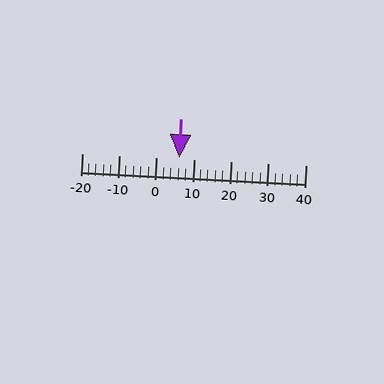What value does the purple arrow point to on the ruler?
The purple arrow points to approximately 6.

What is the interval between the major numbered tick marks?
The major tick marks are spaced 10 units apart.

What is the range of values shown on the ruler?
The ruler shows values from -20 to 40.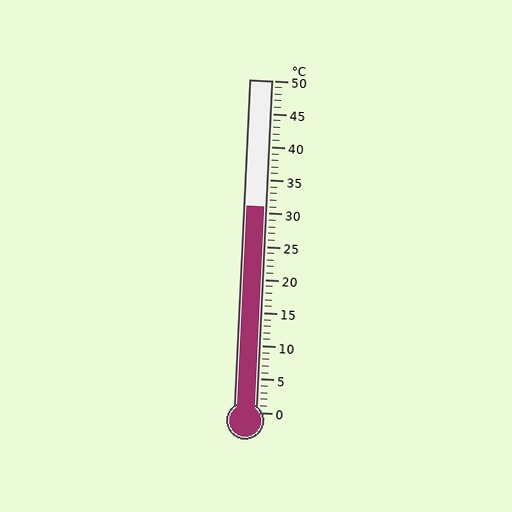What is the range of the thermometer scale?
The thermometer scale ranges from 0°C to 50°C.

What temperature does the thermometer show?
The thermometer shows approximately 31°C.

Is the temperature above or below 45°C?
The temperature is below 45°C.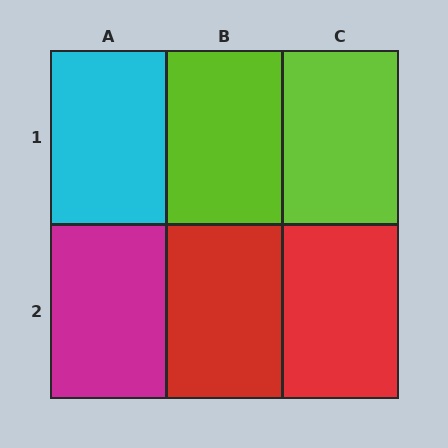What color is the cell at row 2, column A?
Magenta.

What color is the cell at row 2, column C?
Red.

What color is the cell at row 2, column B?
Red.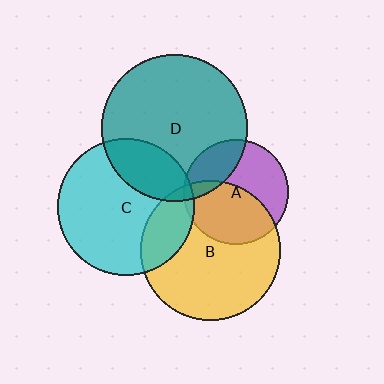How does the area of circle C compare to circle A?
Approximately 1.7 times.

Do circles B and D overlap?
Yes.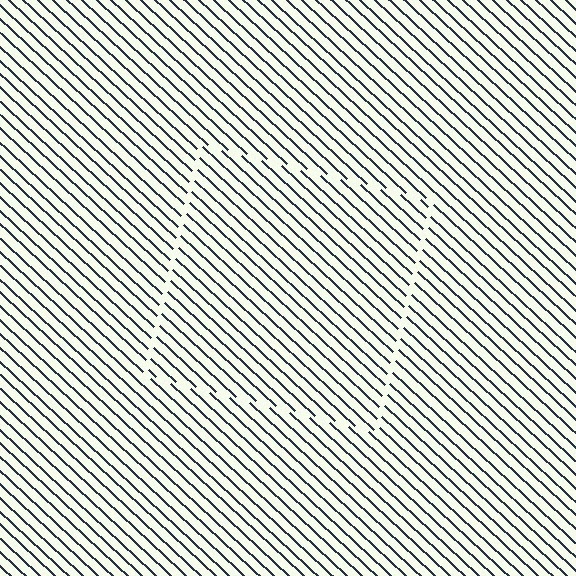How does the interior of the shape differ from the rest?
The interior of the shape contains the same grating, shifted by half a period — the contour is defined by the phase discontinuity where line-ends from the inner and outer gratings abut.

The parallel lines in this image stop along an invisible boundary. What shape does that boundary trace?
An illusory square. The interior of the shape contains the same grating, shifted by half a period — the contour is defined by the phase discontinuity where line-ends from the inner and outer gratings abut.